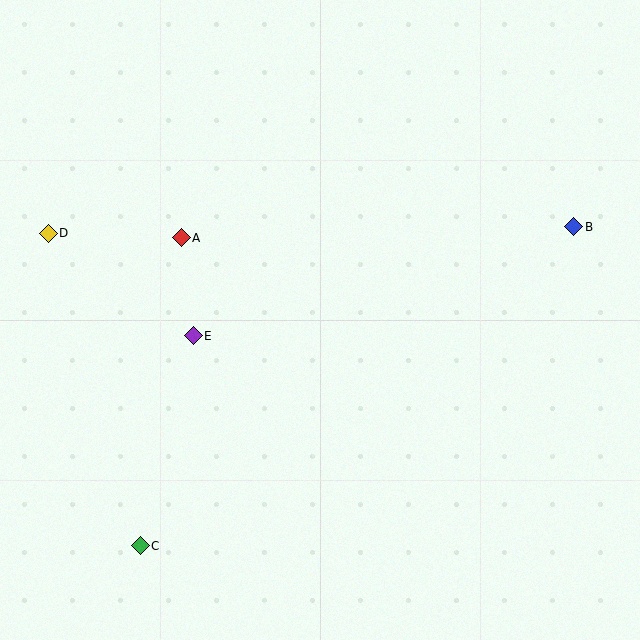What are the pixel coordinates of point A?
Point A is at (181, 238).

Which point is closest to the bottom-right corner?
Point B is closest to the bottom-right corner.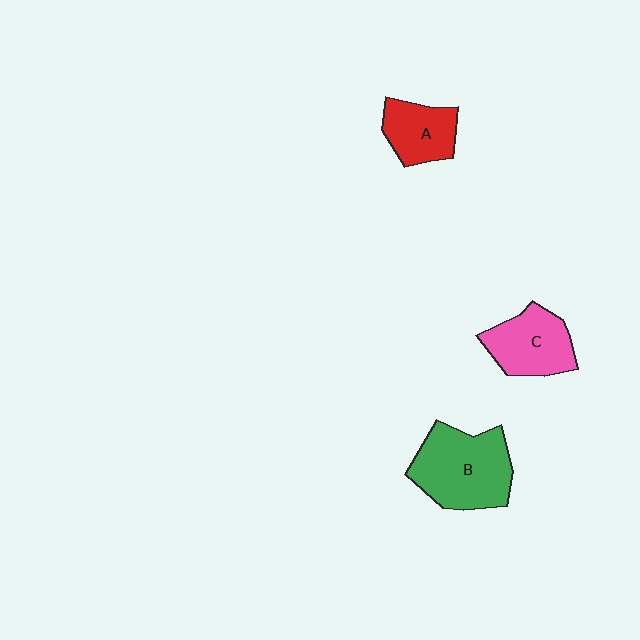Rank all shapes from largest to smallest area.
From largest to smallest: B (green), C (pink), A (red).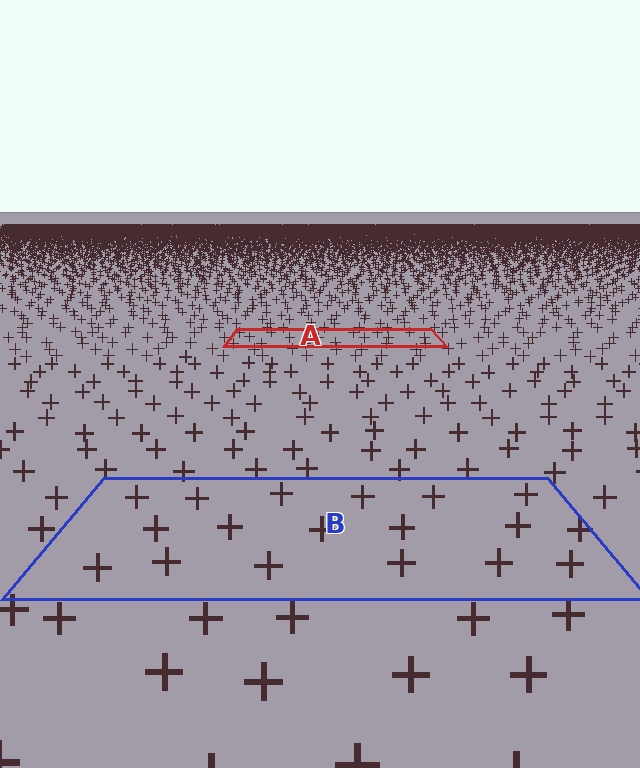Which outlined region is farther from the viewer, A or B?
Region A is farther from the viewer — the texture elements inside it appear smaller and more densely packed.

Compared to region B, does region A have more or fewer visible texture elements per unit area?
Region A has more texture elements per unit area — they are packed more densely because it is farther away.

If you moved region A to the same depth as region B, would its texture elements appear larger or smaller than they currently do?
They would appear larger. At a closer depth, the same texture elements are projected at a bigger on-screen size.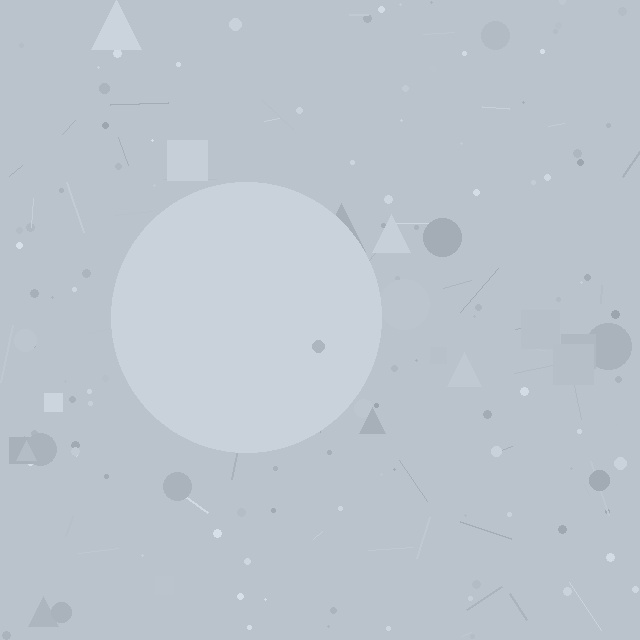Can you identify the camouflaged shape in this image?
The camouflaged shape is a circle.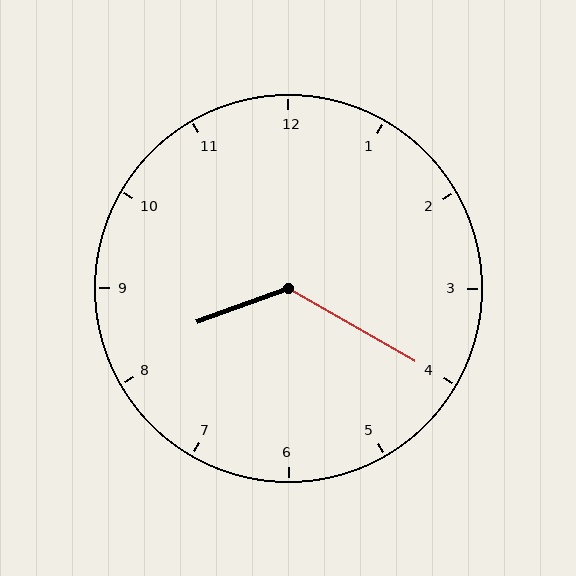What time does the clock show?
8:20.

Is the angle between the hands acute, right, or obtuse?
It is obtuse.